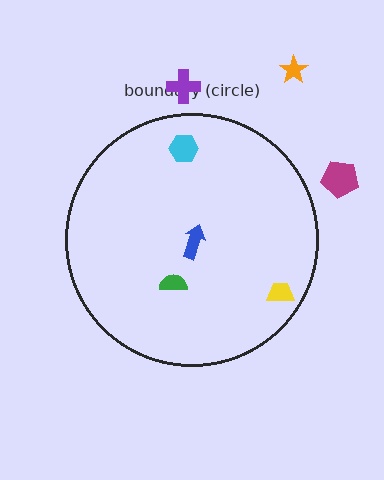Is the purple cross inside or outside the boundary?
Outside.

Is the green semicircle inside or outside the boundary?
Inside.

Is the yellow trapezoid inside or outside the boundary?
Inside.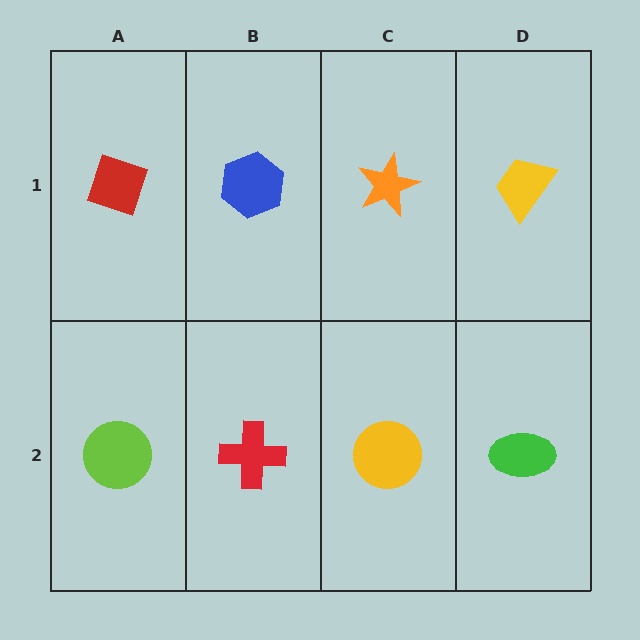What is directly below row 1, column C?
A yellow circle.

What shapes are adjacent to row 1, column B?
A red cross (row 2, column B), a red diamond (row 1, column A), an orange star (row 1, column C).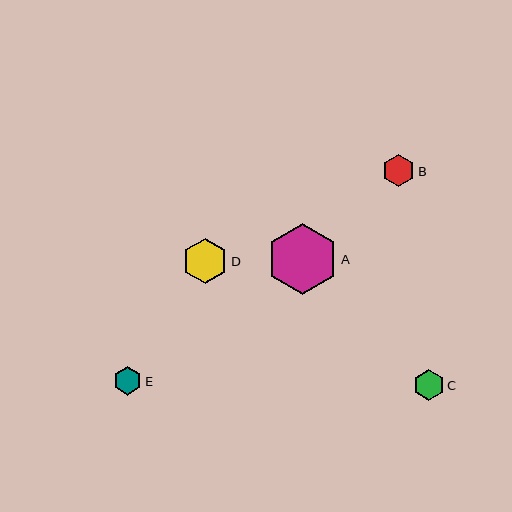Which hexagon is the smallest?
Hexagon E is the smallest with a size of approximately 29 pixels.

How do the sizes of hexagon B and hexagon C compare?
Hexagon B and hexagon C are approximately the same size.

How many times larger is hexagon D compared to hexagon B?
Hexagon D is approximately 1.4 times the size of hexagon B.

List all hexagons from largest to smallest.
From largest to smallest: A, D, B, C, E.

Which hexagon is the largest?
Hexagon A is the largest with a size of approximately 71 pixels.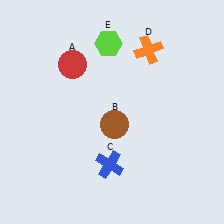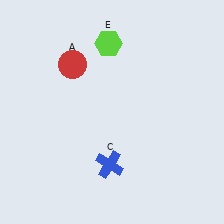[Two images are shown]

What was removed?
The orange cross (D), the brown circle (B) were removed in Image 2.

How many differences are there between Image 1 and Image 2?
There are 2 differences between the two images.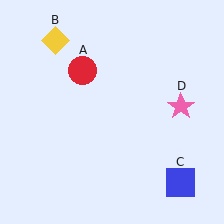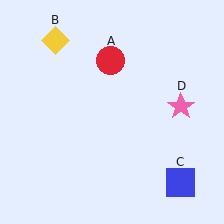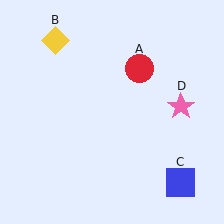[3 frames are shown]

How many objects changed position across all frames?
1 object changed position: red circle (object A).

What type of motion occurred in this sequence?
The red circle (object A) rotated clockwise around the center of the scene.